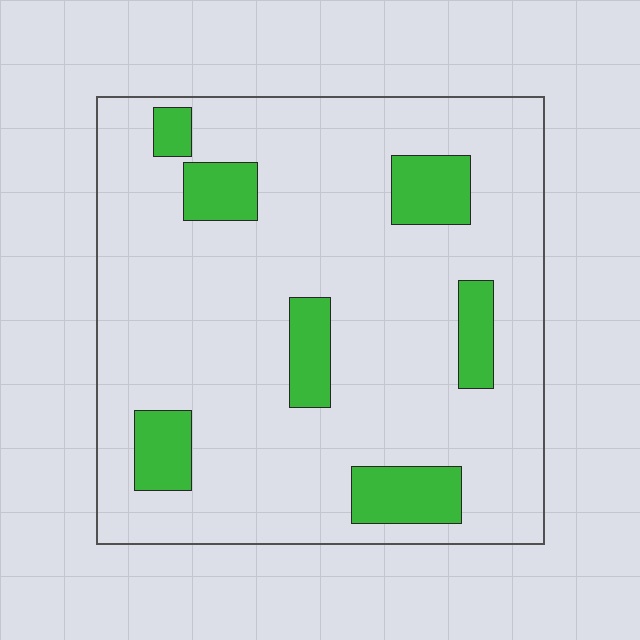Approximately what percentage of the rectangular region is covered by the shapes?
Approximately 15%.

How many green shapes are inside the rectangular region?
7.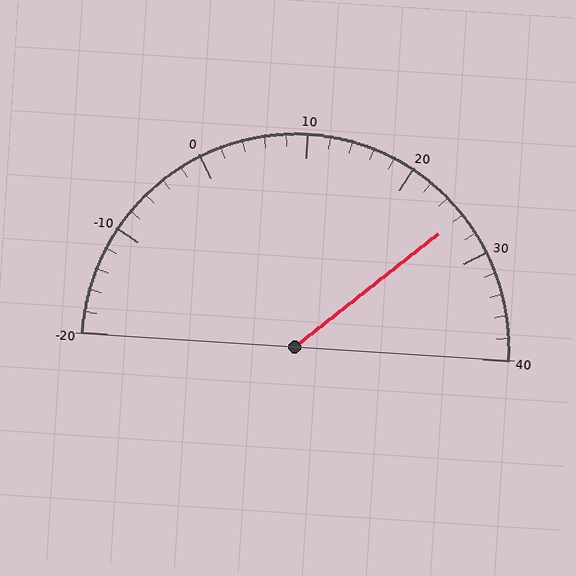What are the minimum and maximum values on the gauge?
The gauge ranges from -20 to 40.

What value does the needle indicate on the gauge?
The needle indicates approximately 26.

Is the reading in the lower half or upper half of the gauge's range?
The reading is in the upper half of the range (-20 to 40).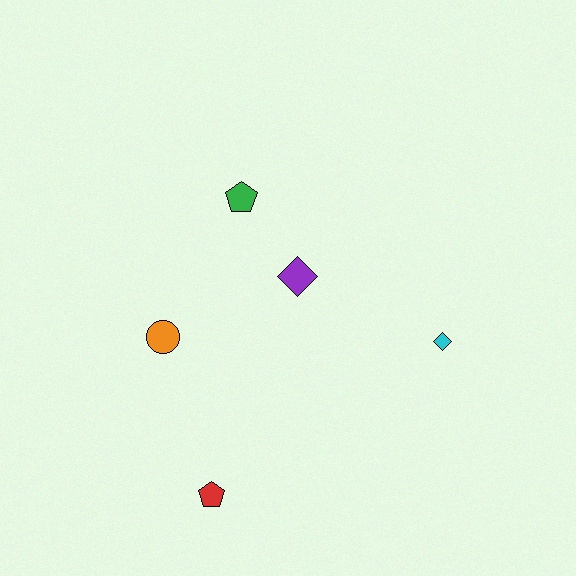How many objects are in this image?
There are 5 objects.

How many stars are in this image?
There are no stars.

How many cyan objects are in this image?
There is 1 cyan object.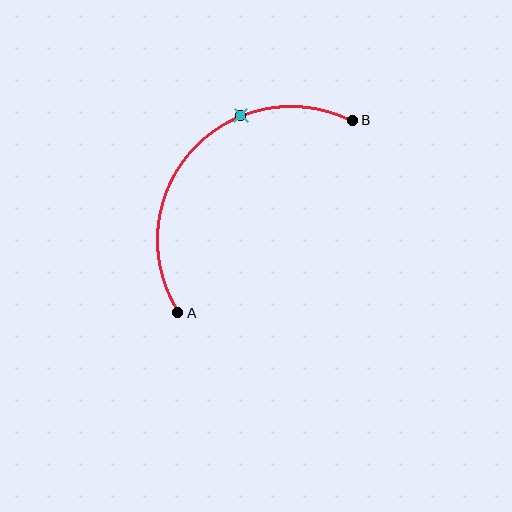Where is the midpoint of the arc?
The arc midpoint is the point on the curve farthest from the straight line joining A and B. It sits above and to the left of that line.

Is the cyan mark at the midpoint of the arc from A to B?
No. The cyan mark lies on the arc but is closer to endpoint B. The arc midpoint would be at the point on the curve equidistant along the arc from both A and B.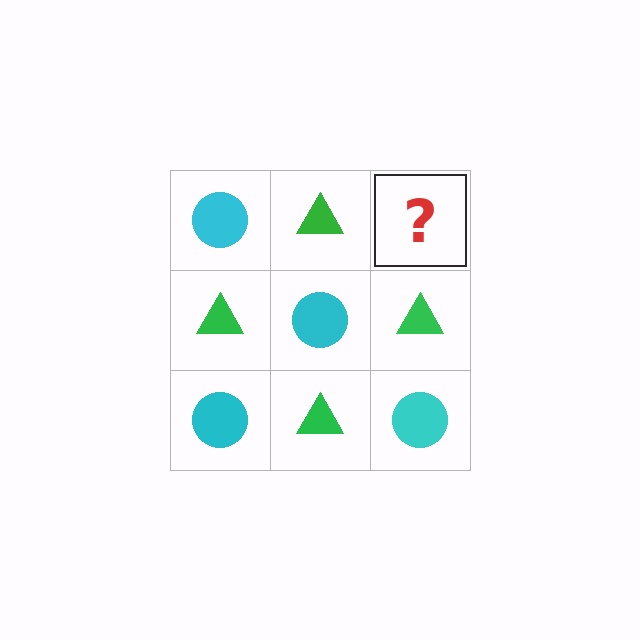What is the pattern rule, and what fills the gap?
The rule is that it alternates cyan circle and green triangle in a checkerboard pattern. The gap should be filled with a cyan circle.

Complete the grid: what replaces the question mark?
The question mark should be replaced with a cyan circle.